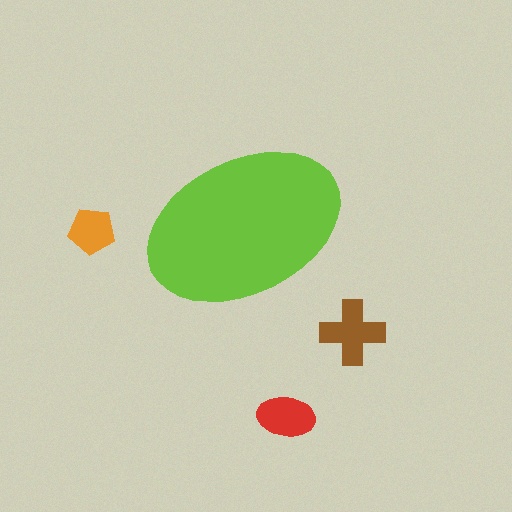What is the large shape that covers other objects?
A lime ellipse.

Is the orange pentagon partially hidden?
No, the orange pentagon is fully visible.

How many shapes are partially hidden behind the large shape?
0 shapes are partially hidden.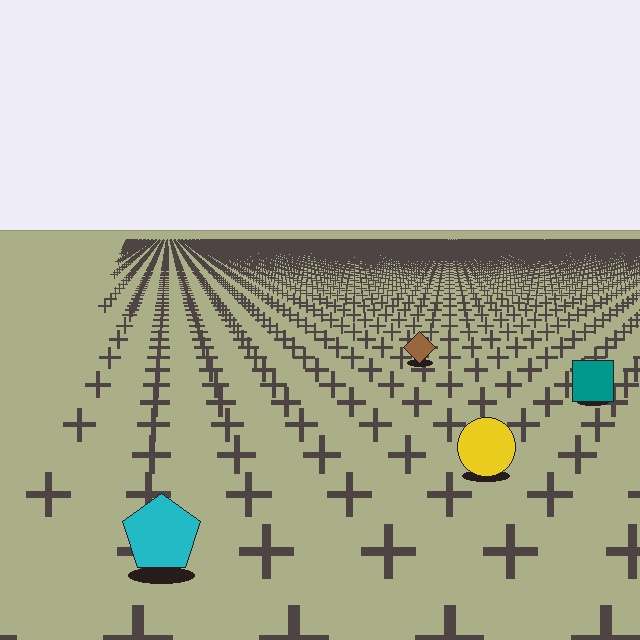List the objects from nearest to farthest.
From nearest to farthest: the cyan pentagon, the yellow circle, the teal square, the brown diamond.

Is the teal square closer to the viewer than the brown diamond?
Yes. The teal square is closer — you can tell from the texture gradient: the ground texture is coarser near it.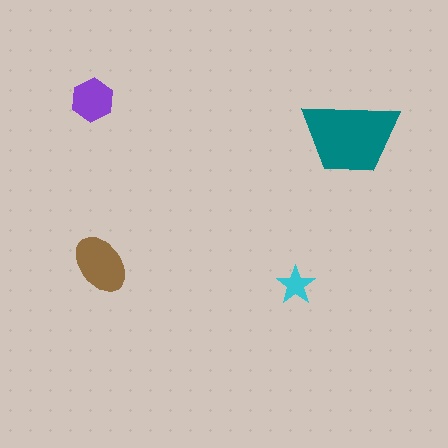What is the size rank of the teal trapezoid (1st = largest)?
1st.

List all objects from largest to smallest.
The teal trapezoid, the brown ellipse, the purple hexagon, the cyan star.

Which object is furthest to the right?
The teal trapezoid is rightmost.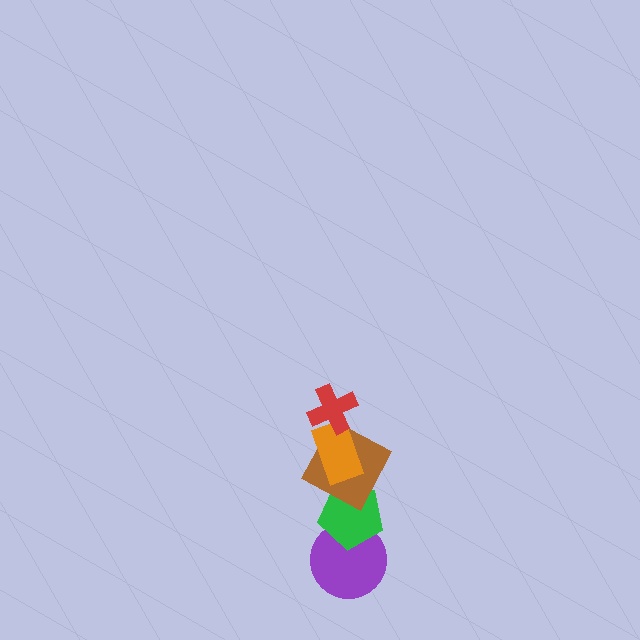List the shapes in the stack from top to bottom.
From top to bottom: the red cross, the orange rectangle, the brown square, the green pentagon, the purple circle.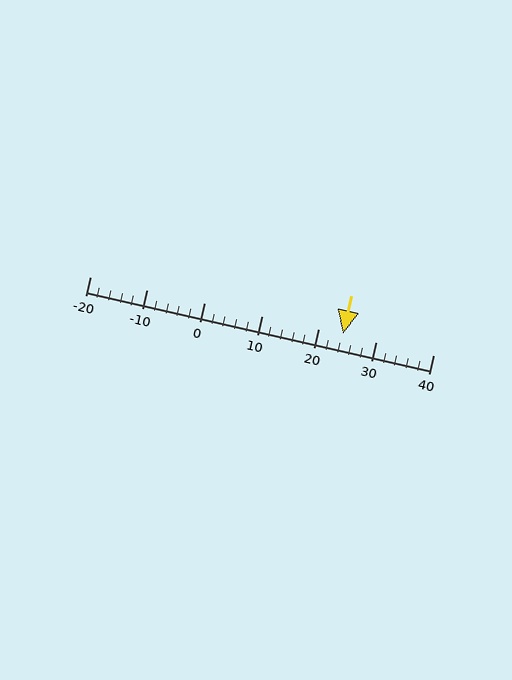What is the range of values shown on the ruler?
The ruler shows values from -20 to 40.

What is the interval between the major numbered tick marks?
The major tick marks are spaced 10 units apart.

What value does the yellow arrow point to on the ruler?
The yellow arrow points to approximately 24.